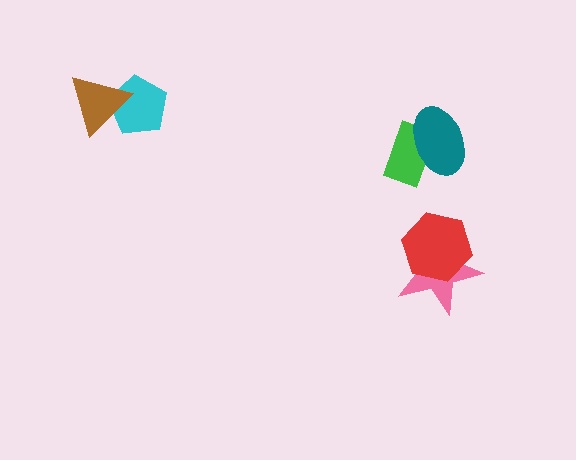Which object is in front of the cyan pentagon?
The brown triangle is in front of the cyan pentagon.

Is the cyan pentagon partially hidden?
Yes, it is partially covered by another shape.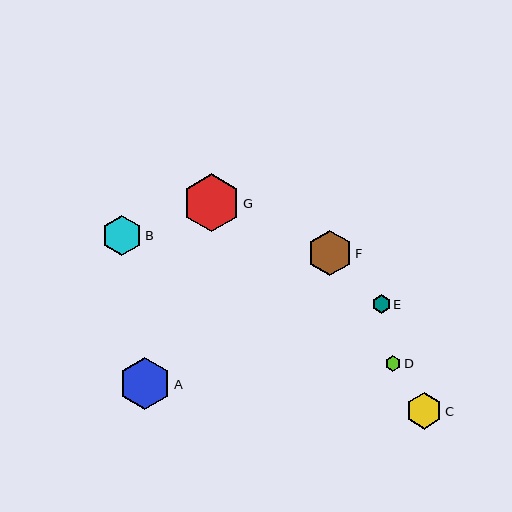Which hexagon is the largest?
Hexagon G is the largest with a size of approximately 58 pixels.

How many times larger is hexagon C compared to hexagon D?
Hexagon C is approximately 2.3 times the size of hexagon D.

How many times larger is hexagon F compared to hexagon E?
Hexagon F is approximately 2.4 times the size of hexagon E.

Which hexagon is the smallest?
Hexagon D is the smallest with a size of approximately 16 pixels.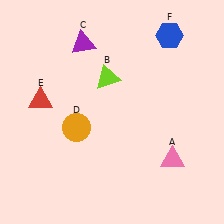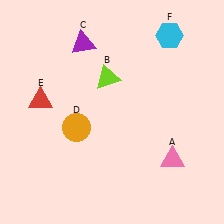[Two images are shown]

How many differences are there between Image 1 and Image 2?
There is 1 difference between the two images.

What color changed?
The hexagon (F) changed from blue in Image 1 to cyan in Image 2.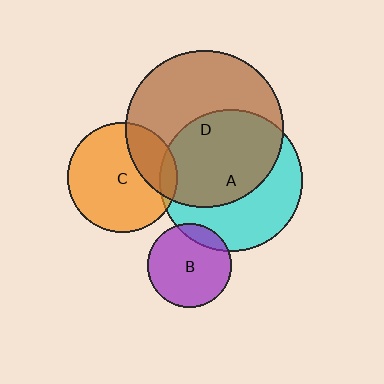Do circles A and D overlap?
Yes.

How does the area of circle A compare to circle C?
Approximately 1.7 times.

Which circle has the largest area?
Circle D (brown).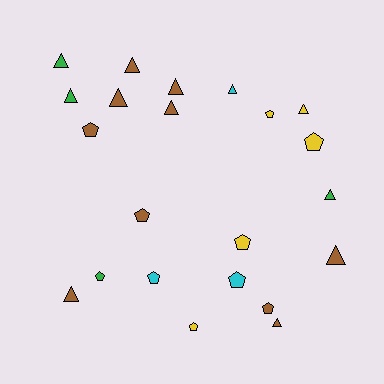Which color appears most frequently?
Brown, with 10 objects.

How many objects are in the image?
There are 22 objects.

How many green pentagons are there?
There is 1 green pentagon.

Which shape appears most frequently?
Triangle, with 12 objects.